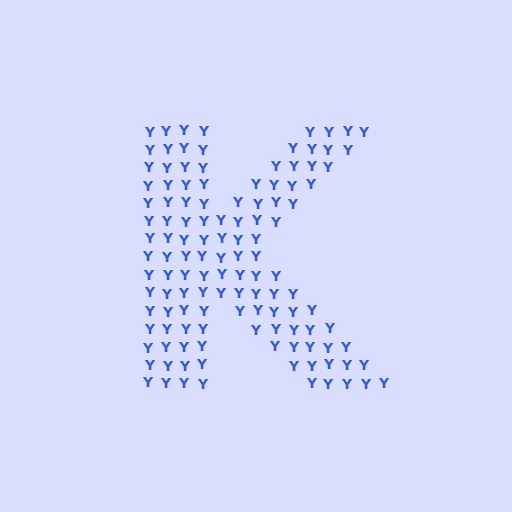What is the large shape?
The large shape is the letter K.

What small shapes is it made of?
It is made of small letter Y's.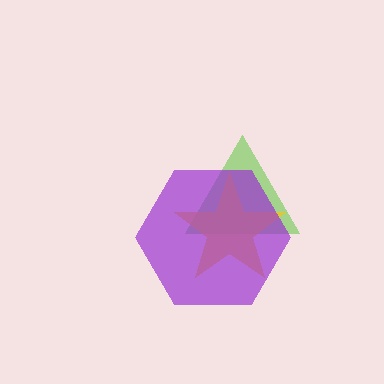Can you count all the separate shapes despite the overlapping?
Yes, there are 3 separate shapes.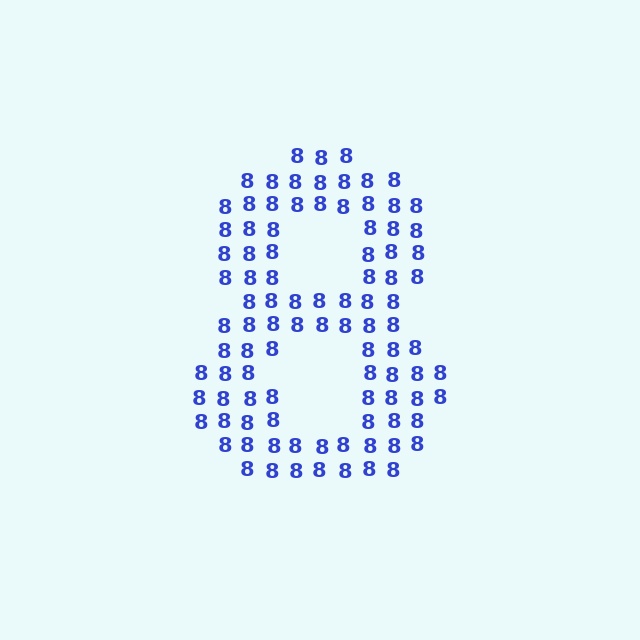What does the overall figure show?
The overall figure shows the digit 8.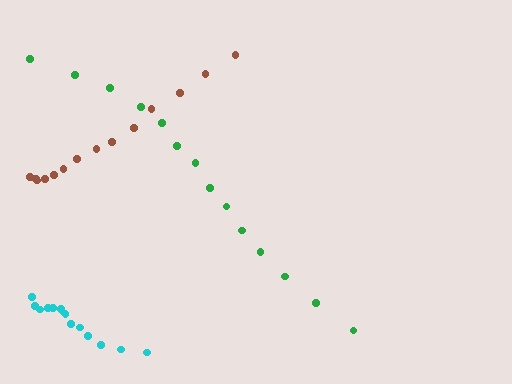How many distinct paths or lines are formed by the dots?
There are 3 distinct paths.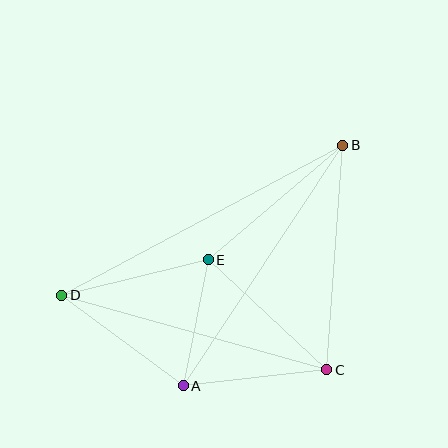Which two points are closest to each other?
Points A and E are closest to each other.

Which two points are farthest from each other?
Points B and D are farthest from each other.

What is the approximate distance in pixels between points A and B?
The distance between A and B is approximately 289 pixels.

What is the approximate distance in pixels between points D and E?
The distance between D and E is approximately 151 pixels.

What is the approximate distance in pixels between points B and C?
The distance between B and C is approximately 225 pixels.